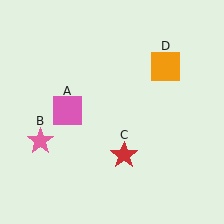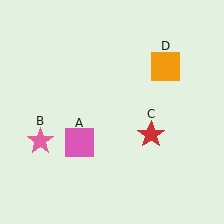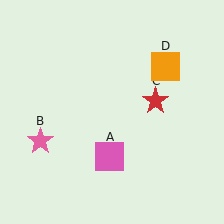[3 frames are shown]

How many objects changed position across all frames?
2 objects changed position: pink square (object A), red star (object C).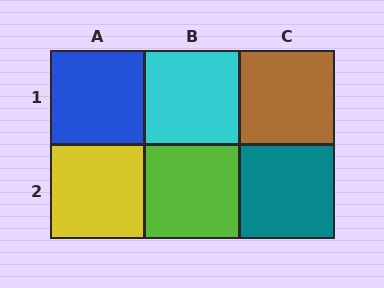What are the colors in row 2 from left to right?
Yellow, lime, teal.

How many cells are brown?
1 cell is brown.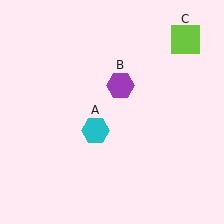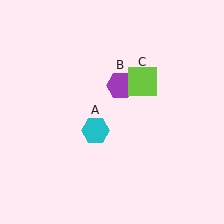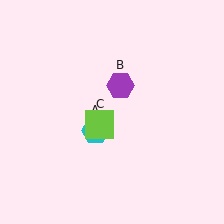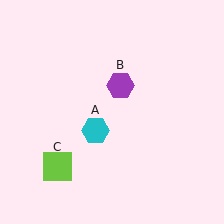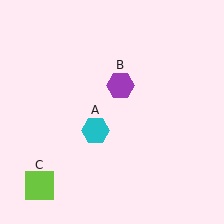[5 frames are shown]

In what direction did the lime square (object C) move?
The lime square (object C) moved down and to the left.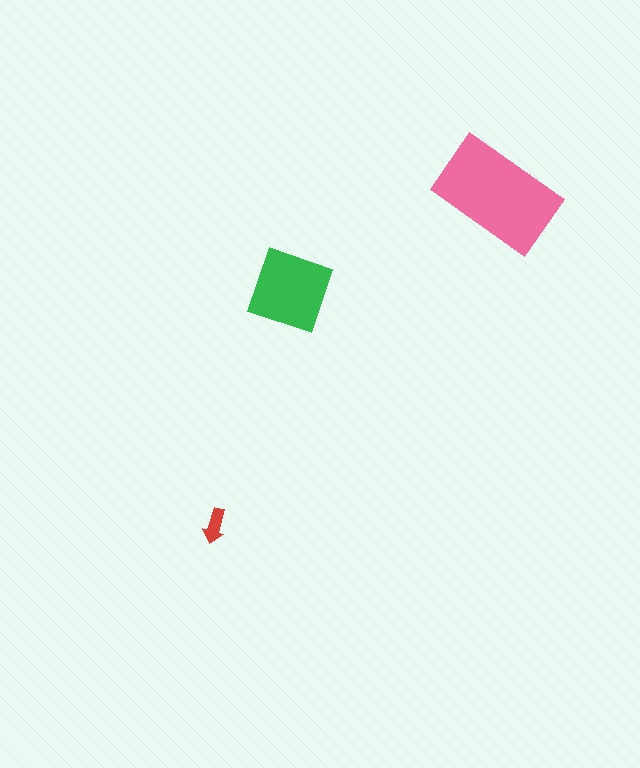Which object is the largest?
The pink rectangle.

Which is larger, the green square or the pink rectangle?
The pink rectangle.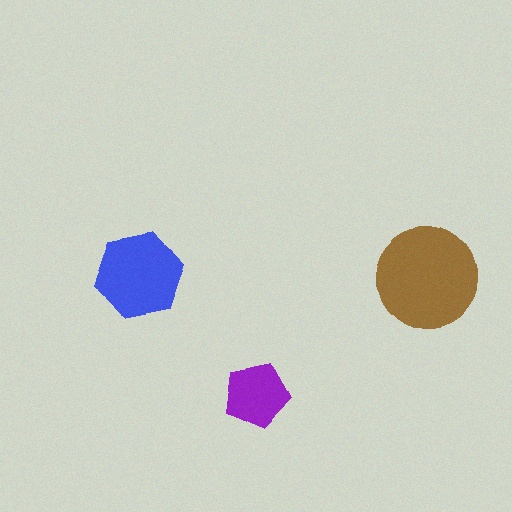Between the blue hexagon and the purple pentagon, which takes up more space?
The blue hexagon.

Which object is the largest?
The brown circle.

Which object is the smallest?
The purple pentagon.